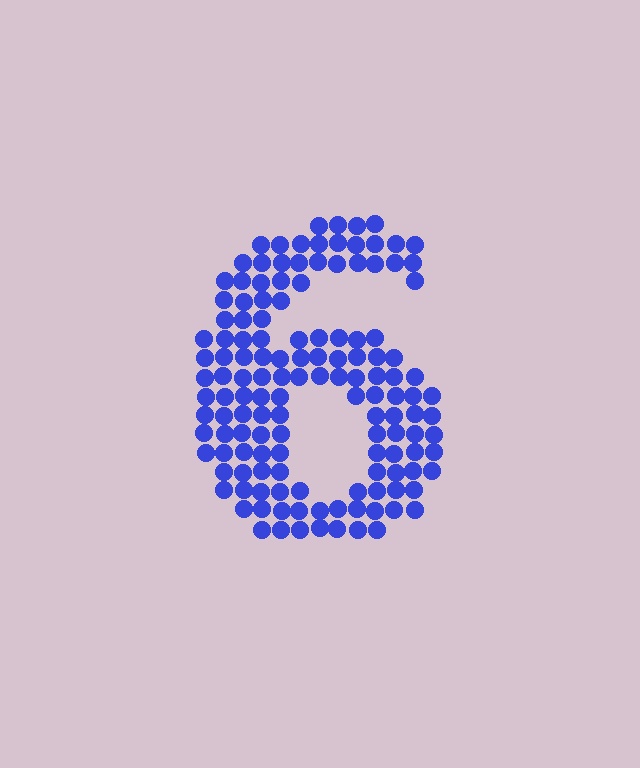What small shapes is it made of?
It is made of small circles.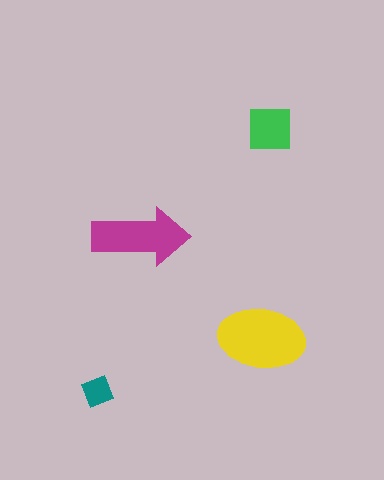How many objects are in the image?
There are 4 objects in the image.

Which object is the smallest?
The teal diamond.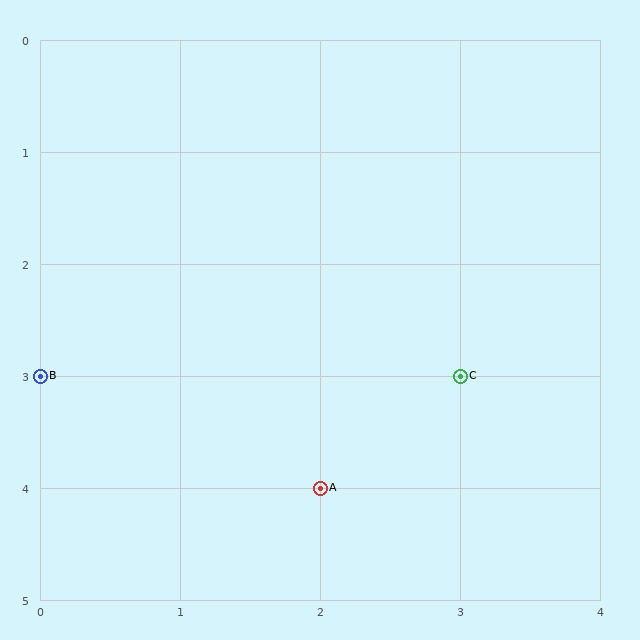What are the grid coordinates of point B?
Point B is at grid coordinates (0, 3).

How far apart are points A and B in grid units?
Points A and B are 2 columns and 1 row apart (about 2.2 grid units diagonally).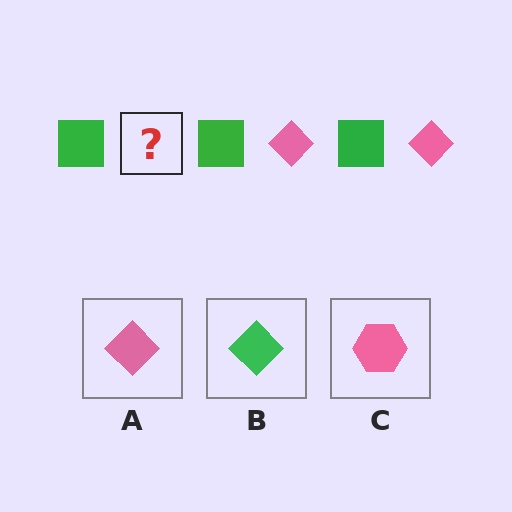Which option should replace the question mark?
Option A.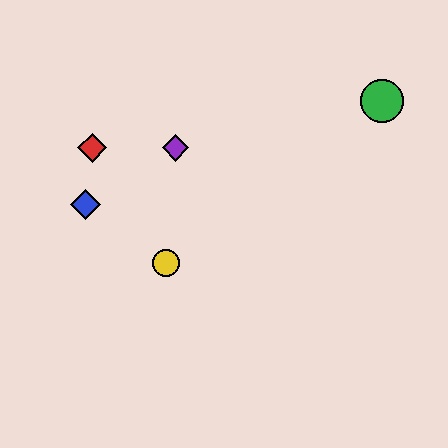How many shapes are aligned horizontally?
2 shapes (the red diamond, the purple diamond) are aligned horizontally.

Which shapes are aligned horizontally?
The red diamond, the purple diamond are aligned horizontally.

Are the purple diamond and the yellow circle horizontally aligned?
No, the purple diamond is at y≈148 and the yellow circle is at y≈263.